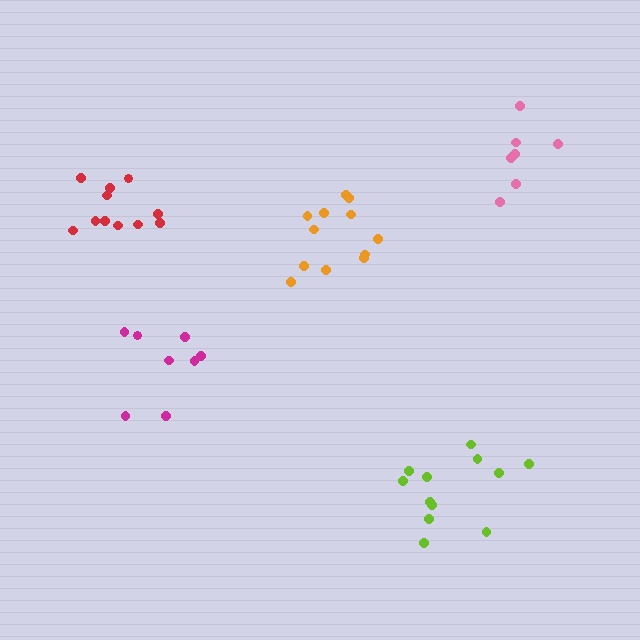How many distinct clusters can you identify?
There are 5 distinct clusters.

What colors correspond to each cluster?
The clusters are colored: magenta, pink, lime, orange, red.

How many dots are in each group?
Group 1: 8 dots, Group 2: 7 dots, Group 3: 12 dots, Group 4: 12 dots, Group 5: 11 dots (50 total).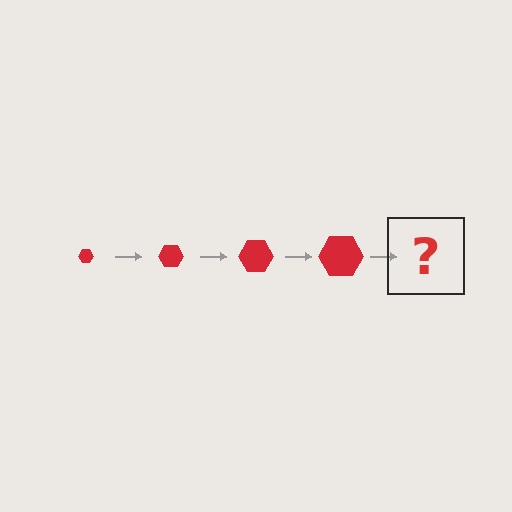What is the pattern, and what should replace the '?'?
The pattern is that the hexagon gets progressively larger each step. The '?' should be a red hexagon, larger than the previous one.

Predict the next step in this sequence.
The next step is a red hexagon, larger than the previous one.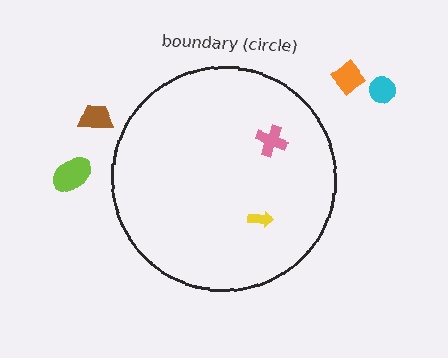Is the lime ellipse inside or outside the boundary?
Outside.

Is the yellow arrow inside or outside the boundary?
Inside.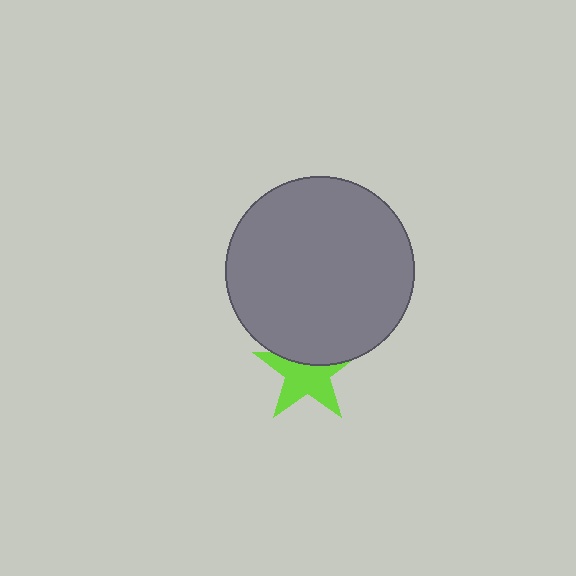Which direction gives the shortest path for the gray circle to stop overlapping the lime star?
Moving up gives the shortest separation.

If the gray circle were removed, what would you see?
You would see the complete lime star.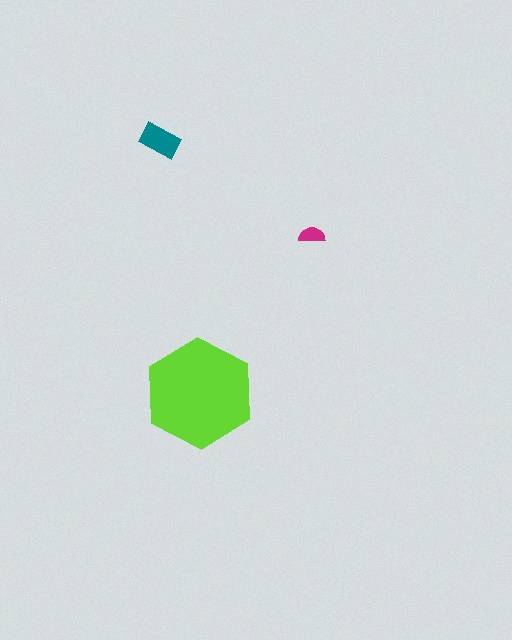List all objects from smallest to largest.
The magenta semicircle, the teal rectangle, the lime hexagon.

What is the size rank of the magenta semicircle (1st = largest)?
3rd.